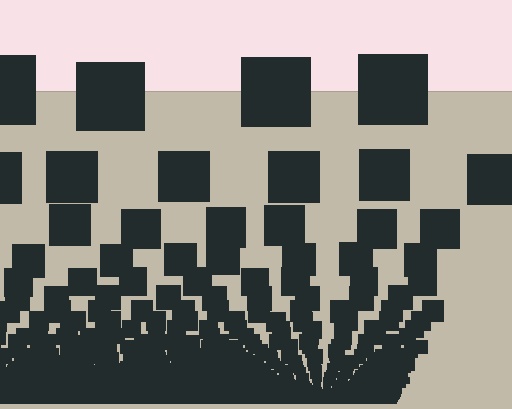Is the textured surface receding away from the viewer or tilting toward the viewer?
The surface appears to tilt toward the viewer. Texture elements get larger and sparser toward the top.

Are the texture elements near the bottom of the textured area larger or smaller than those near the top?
Smaller. The gradient is inverted — elements near the bottom are smaller and denser.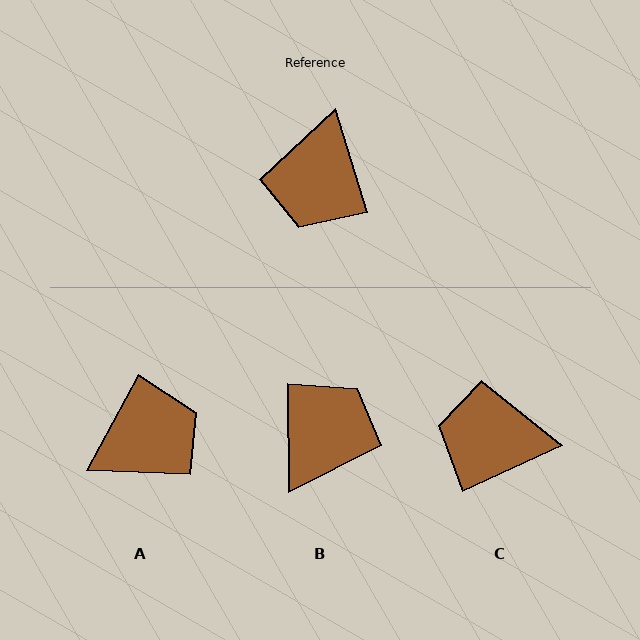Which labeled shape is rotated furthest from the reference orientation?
B, about 163 degrees away.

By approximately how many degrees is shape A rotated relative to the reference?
Approximately 135 degrees counter-clockwise.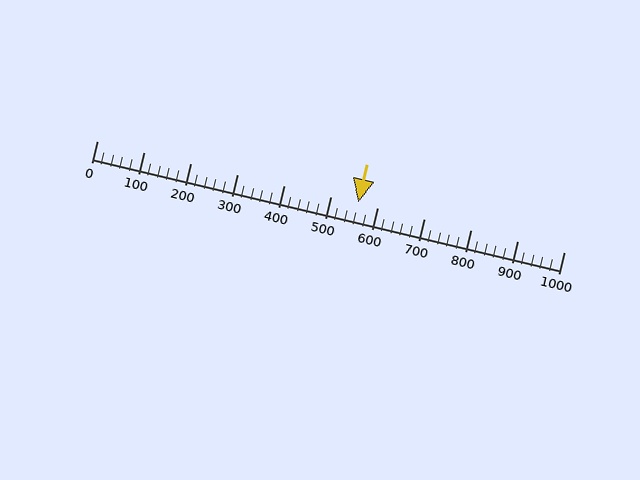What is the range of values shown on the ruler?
The ruler shows values from 0 to 1000.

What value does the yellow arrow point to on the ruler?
The yellow arrow points to approximately 560.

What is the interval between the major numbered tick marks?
The major tick marks are spaced 100 units apart.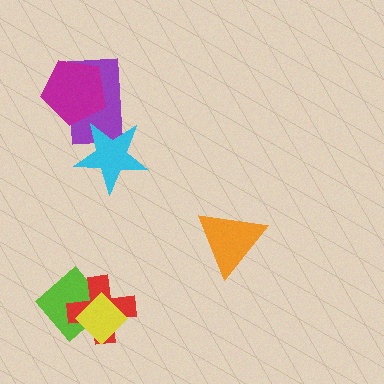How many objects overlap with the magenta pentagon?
1 object overlaps with the magenta pentagon.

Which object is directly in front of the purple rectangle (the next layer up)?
The magenta pentagon is directly in front of the purple rectangle.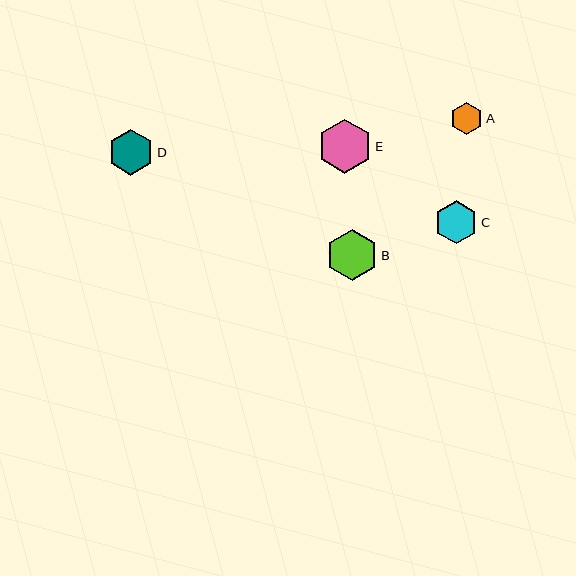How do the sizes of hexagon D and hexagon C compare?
Hexagon D and hexagon C are approximately the same size.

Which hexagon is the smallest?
Hexagon A is the smallest with a size of approximately 32 pixels.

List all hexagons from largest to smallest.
From largest to smallest: E, B, D, C, A.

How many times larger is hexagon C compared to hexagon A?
Hexagon C is approximately 1.3 times the size of hexagon A.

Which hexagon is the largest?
Hexagon E is the largest with a size of approximately 54 pixels.